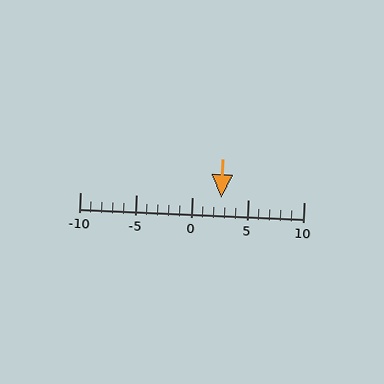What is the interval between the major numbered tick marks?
The major tick marks are spaced 5 units apart.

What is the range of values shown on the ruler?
The ruler shows values from -10 to 10.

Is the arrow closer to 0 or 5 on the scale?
The arrow is closer to 5.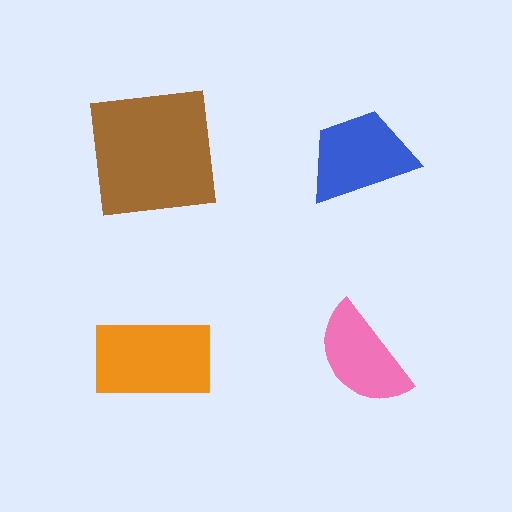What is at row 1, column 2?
A blue trapezoid.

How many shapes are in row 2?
2 shapes.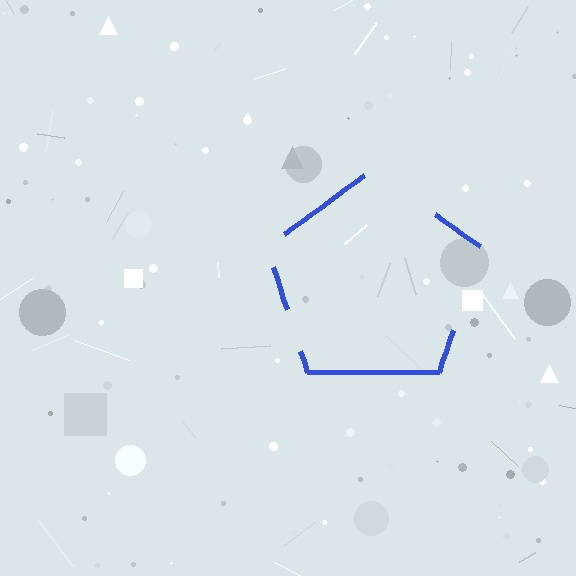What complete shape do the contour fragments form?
The contour fragments form a pentagon.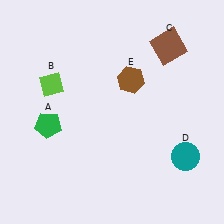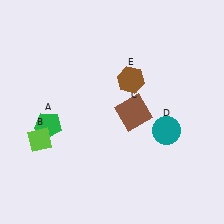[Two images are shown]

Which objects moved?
The objects that moved are: the lime diamond (B), the brown square (C), the teal circle (D).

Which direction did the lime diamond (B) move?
The lime diamond (B) moved down.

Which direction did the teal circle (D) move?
The teal circle (D) moved up.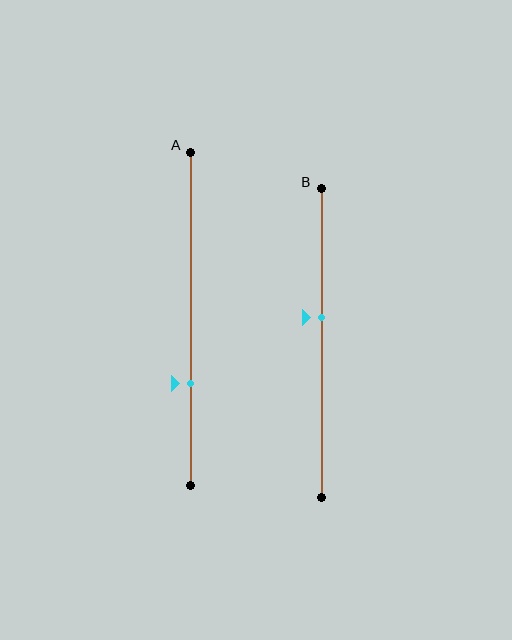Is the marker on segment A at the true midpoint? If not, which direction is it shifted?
No, the marker on segment A is shifted downward by about 19% of the segment length.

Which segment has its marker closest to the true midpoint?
Segment B has its marker closest to the true midpoint.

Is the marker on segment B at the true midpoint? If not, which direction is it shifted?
No, the marker on segment B is shifted upward by about 8% of the segment length.